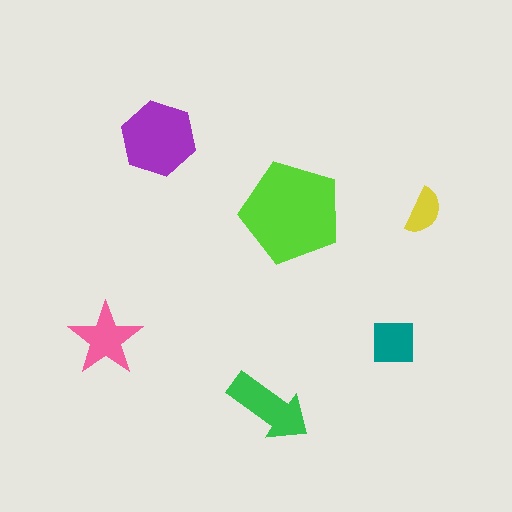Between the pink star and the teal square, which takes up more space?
The pink star.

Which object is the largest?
The lime pentagon.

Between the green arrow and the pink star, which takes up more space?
The green arrow.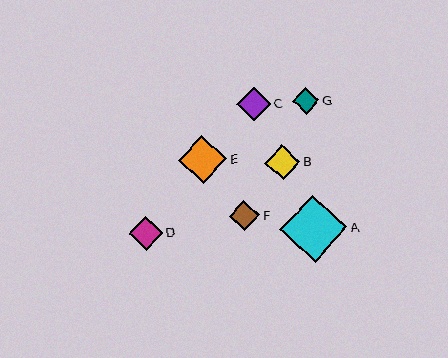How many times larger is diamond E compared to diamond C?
Diamond E is approximately 1.4 times the size of diamond C.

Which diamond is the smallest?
Diamond G is the smallest with a size of approximately 26 pixels.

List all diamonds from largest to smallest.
From largest to smallest: A, E, B, C, D, F, G.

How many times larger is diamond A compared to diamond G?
Diamond A is approximately 2.5 times the size of diamond G.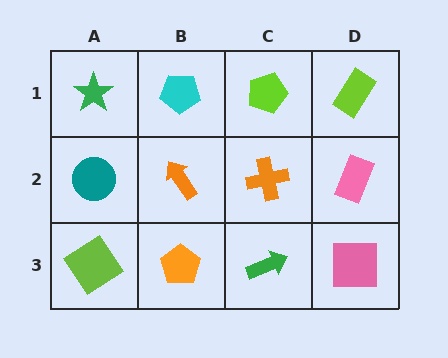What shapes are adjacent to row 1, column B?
An orange arrow (row 2, column B), a green star (row 1, column A), a lime pentagon (row 1, column C).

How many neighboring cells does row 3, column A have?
2.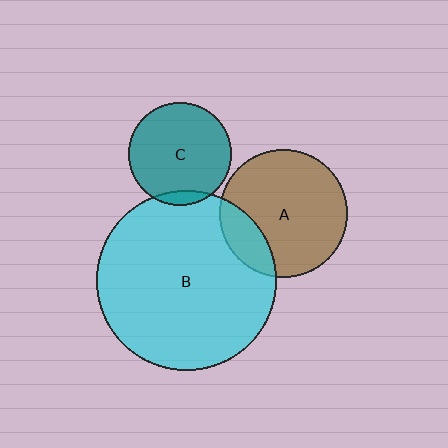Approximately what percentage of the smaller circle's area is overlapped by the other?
Approximately 20%.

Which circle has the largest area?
Circle B (cyan).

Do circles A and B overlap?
Yes.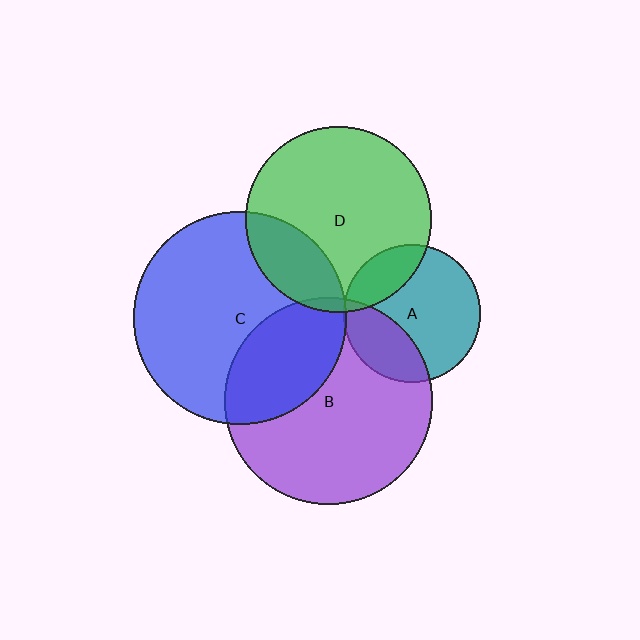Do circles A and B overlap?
Yes.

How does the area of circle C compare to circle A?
Approximately 2.4 times.